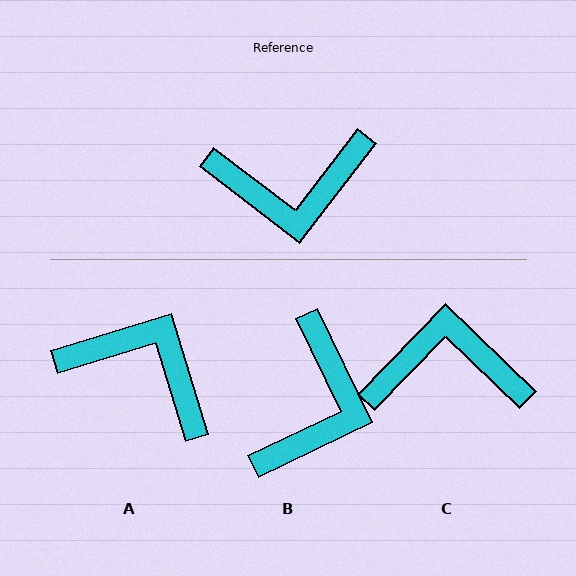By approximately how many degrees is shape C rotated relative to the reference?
Approximately 174 degrees counter-clockwise.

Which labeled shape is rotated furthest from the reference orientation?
C, about 174 degrees away.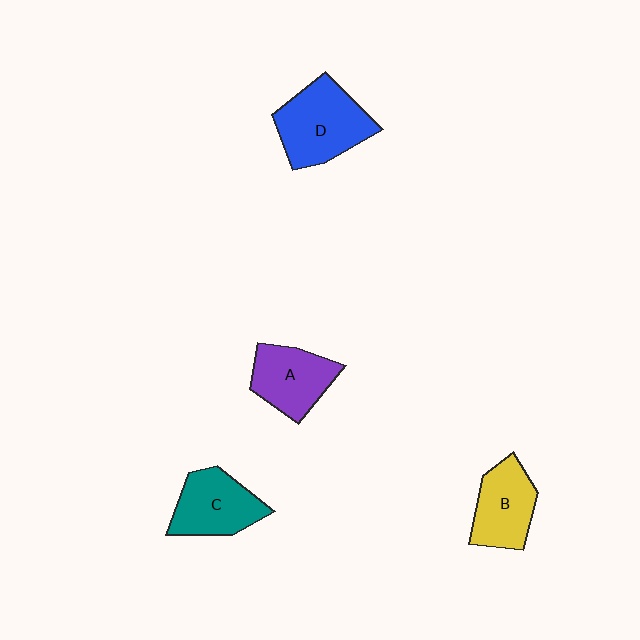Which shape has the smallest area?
Shape B (yellow).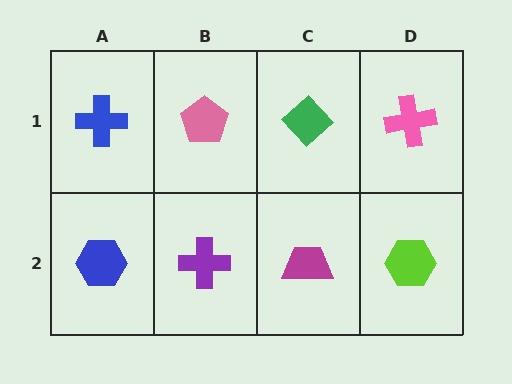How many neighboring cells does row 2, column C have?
3.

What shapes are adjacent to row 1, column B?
A purple cross (row 2, column B), a blue cross (row 1, column A), a green diamond (row 1, column C).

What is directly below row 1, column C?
A magenta trapezoid.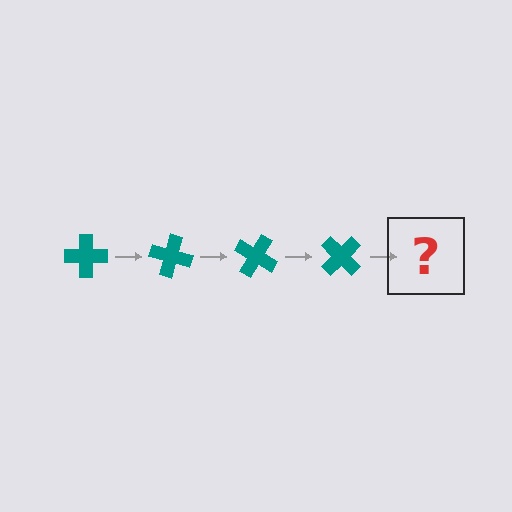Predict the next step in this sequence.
The next step is a teal cross rotated 60 degrees.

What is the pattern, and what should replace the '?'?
The pattern is that the cross rotates 15 degrees each step. The '?' should be a teal cross rotated 60 degrees.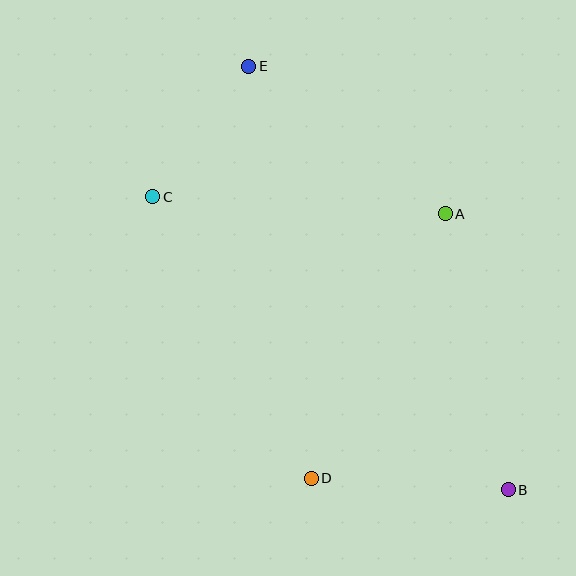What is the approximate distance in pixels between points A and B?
The distance between A and B is approximately 283 pixels.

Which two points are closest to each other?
Points C and E are closest to each other.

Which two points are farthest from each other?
Points B and E are farthest from each other.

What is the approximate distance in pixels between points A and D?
The distance between A and D is approximately 297 pixels.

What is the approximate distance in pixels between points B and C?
The distance between B and C is approximately 461 pixels.